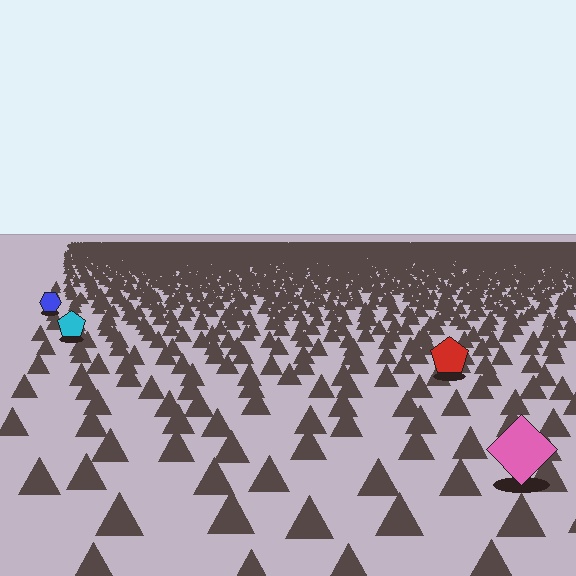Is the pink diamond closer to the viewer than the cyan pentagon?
Yes. The pink diamond is closer — you can tell from the texture gradient: the ground texture is coarser near it.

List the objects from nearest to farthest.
From nearest to farthest: the pink diamond, the red pentagon, the cyan pentagon, the blue hexagon.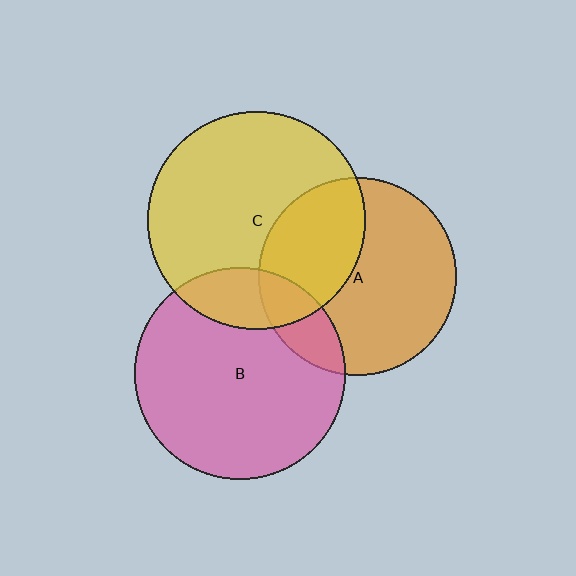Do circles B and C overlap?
Yes.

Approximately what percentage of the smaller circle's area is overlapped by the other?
Approximately 20%.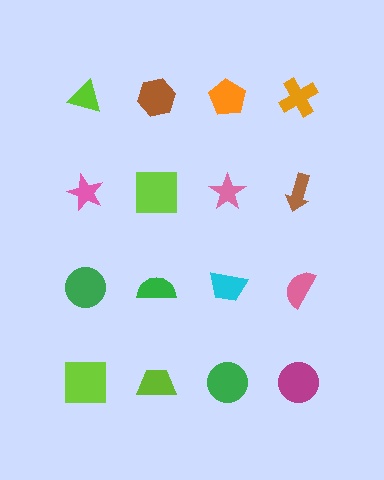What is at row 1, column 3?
An orange pentagon.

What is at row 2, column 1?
A pink star.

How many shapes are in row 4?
4 shapes.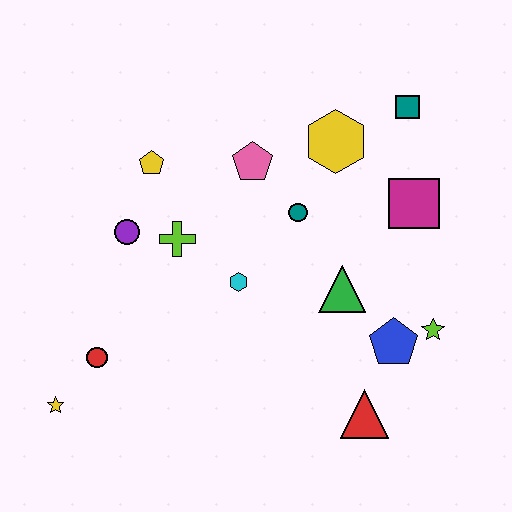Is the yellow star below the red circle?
Yes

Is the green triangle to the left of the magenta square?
Yes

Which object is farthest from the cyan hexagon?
The teal square is farthest from the cyan hexagon.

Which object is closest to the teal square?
The yellow hexagon is closest to the teal square.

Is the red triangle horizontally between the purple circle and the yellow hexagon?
No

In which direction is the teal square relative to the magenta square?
The teal square is above the magenta square.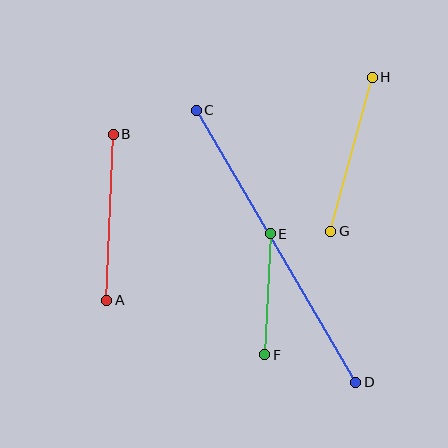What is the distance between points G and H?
The distance is approximately 160 pixels.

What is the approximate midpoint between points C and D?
The midpoint is at approximately (276, 246) pixels.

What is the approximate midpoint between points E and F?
The midpoint is at approximately (267, 294) pixels.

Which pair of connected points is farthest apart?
Points C and D are farthest apart.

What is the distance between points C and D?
The distance is approximately 315 pixels.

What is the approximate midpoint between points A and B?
The midpoint is at approximately (110, 217) pixels.